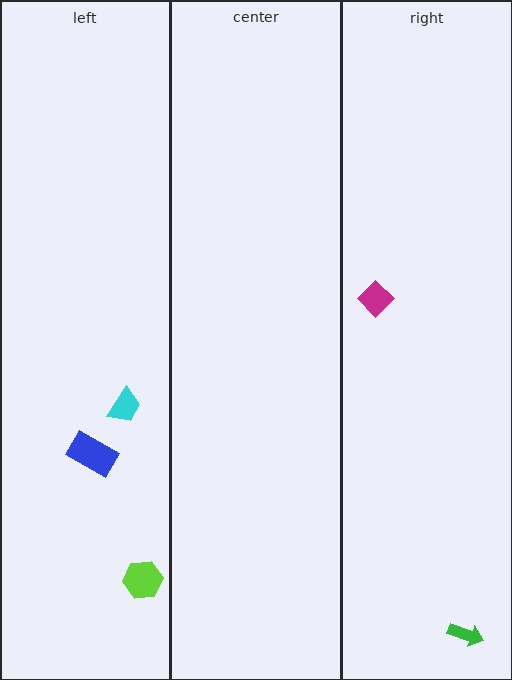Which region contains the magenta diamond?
The right region.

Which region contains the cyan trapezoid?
The left region.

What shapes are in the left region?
The cyan trapezoid, the lime hexagon, the blue rectangle.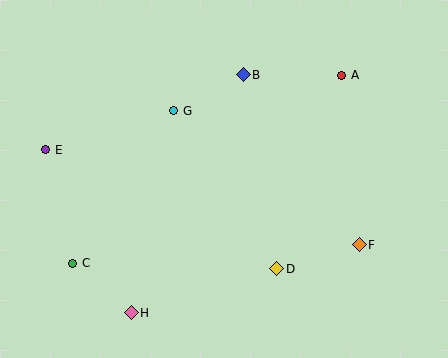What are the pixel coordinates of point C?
Point C is at (73, 263).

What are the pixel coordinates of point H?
Point H is at (131, 313).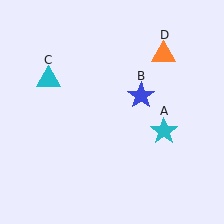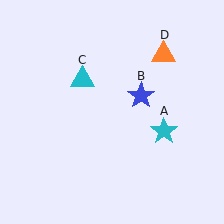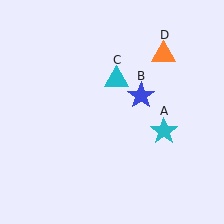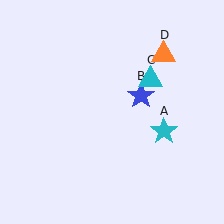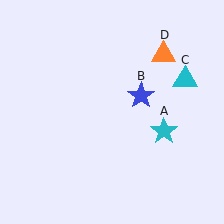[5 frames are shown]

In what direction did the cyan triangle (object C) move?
The cyan triangle (object C) moved right.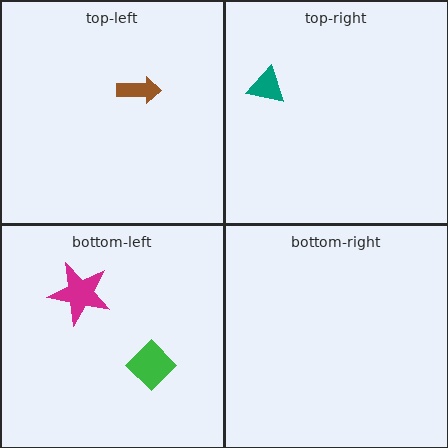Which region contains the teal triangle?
The top-right region.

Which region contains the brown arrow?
The top-left region.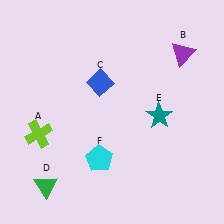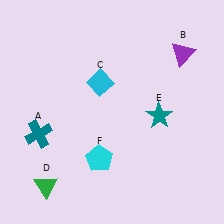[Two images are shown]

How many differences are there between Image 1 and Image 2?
There are 2 differences between the two images.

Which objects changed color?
A changed from lime to teal. C changed from blue to cyan.